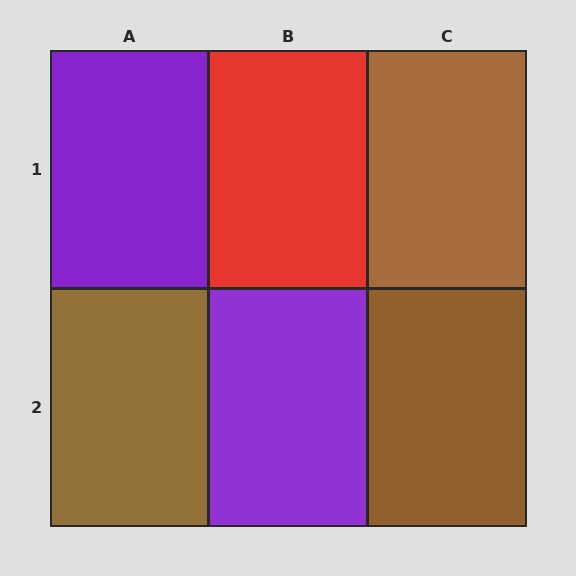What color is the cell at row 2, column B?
Purple.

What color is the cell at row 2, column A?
Brown.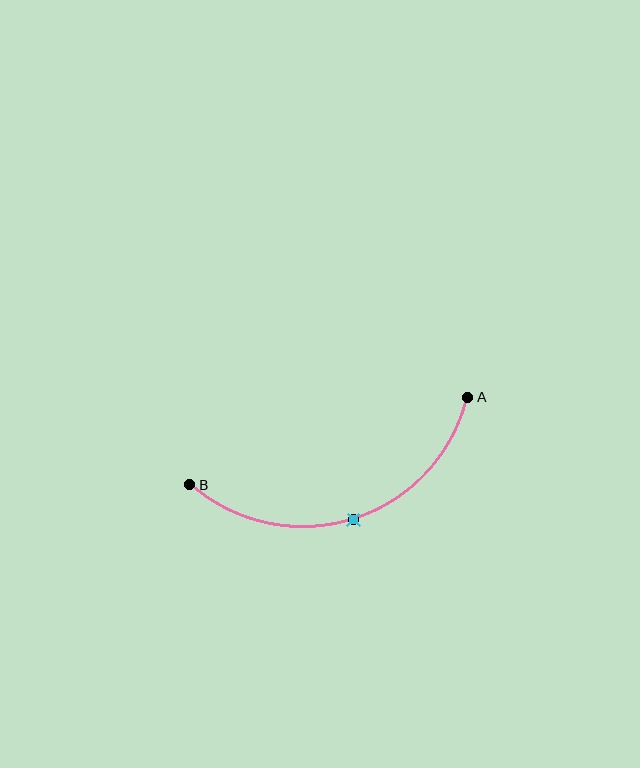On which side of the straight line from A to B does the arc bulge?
The arc bulges below the straight line connecting A and B.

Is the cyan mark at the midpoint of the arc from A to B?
Yes. The cyan mark lies on the arc at equal arc-length from both A and B — it is the arc midpoint.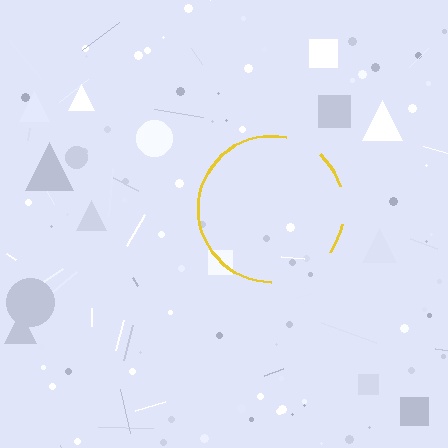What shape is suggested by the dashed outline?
The dashed outline suggests a circle.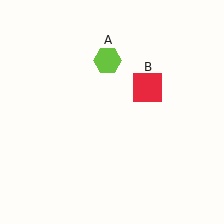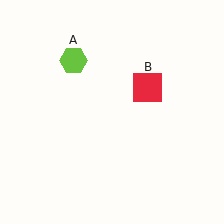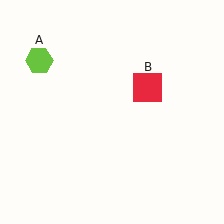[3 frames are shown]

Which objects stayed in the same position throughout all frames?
Red square (object B) remained stationary.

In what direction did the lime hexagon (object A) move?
The lime hexagon (object A) moved left.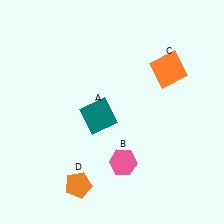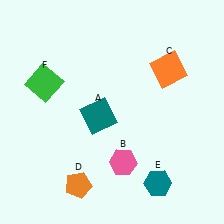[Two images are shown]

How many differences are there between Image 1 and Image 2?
There are 2 differences between the two images.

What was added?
A teal hexagon (E), a green square (F) were added in Image 2.